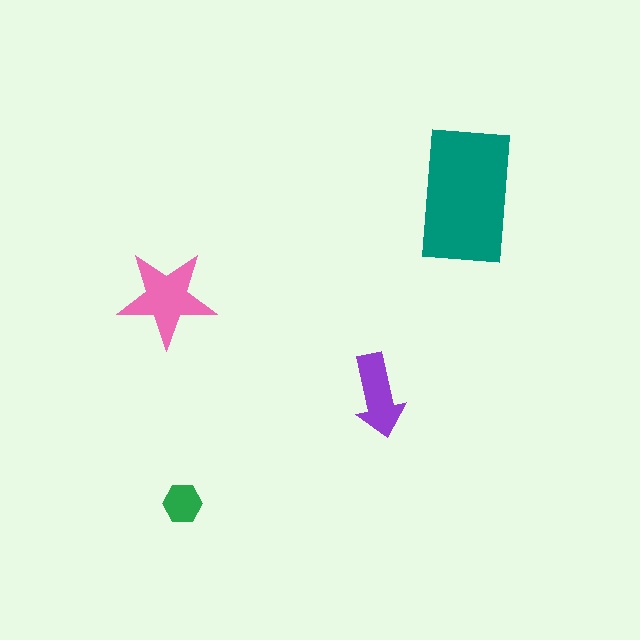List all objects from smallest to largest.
The green hexagon, the purple arrow, the pink star, the teal rectangle.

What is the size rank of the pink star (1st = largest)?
2nd.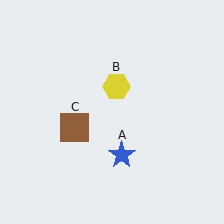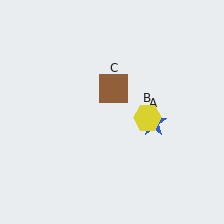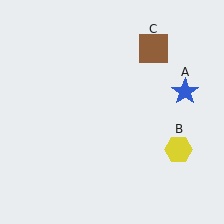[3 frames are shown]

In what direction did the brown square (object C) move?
The brown square (object C) moved up and to the right.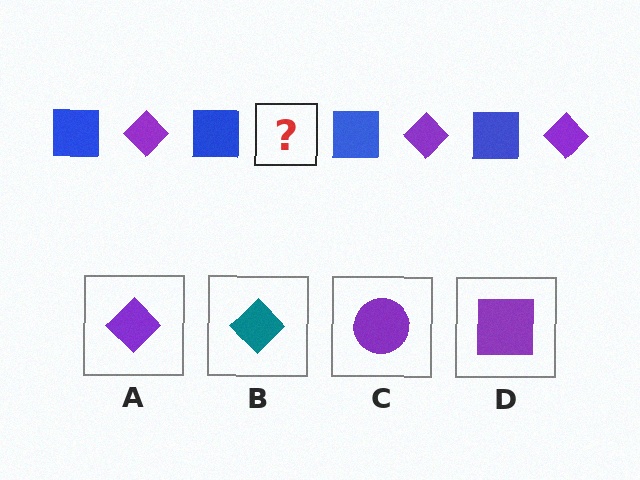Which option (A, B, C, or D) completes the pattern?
A.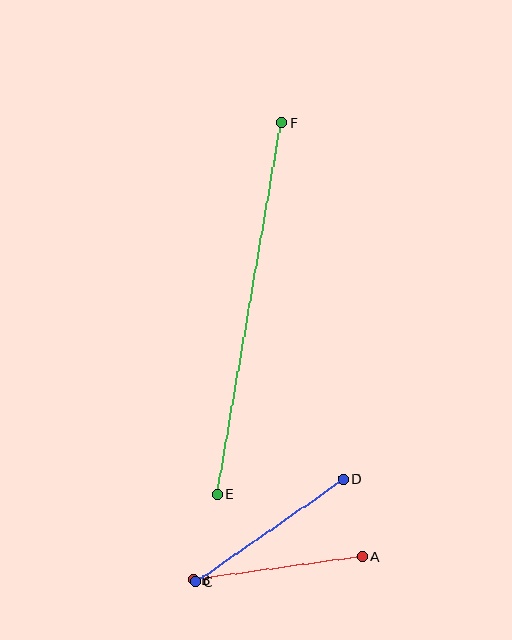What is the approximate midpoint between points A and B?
The midpoint is at approximately (278, 568) pixels.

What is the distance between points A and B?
The distance is approximately 171 pixels.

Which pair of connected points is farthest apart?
Points E and F are farthest apart.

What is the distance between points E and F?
The distance is approximately 377 pixels.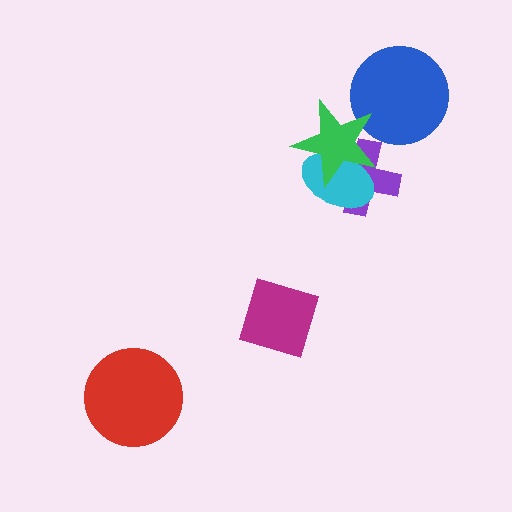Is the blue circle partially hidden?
Yes, it is partially covered by another shape.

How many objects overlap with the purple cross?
2 objects overlap with the purple cross.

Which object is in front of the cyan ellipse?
The green star is in front of the cyan ellipse.